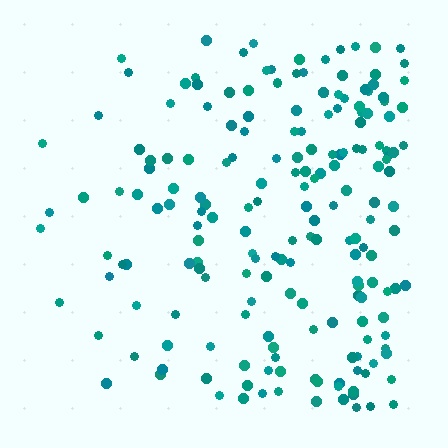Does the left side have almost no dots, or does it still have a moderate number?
Still a moderate number, just noticeably fewer than the right.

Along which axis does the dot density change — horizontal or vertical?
Horizontal.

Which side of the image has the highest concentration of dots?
The right.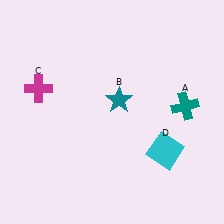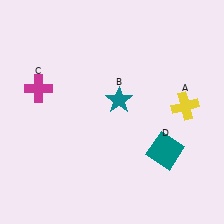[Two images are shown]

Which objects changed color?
A changed from teal to yellow. D changed from cyan to teal.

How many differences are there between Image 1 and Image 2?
There are 2 differences between the two images.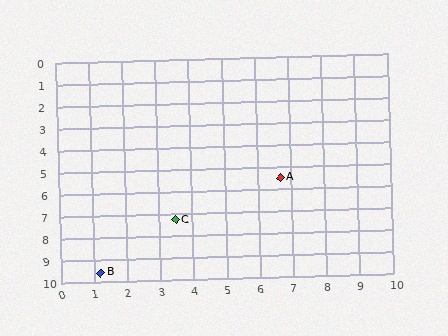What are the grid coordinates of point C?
Point C is at approximately (3.5, 7.3).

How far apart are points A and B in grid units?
Points A and B are about 6.9 grid units apart.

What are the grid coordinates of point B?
Point B is at approximately (1.2, 9.6).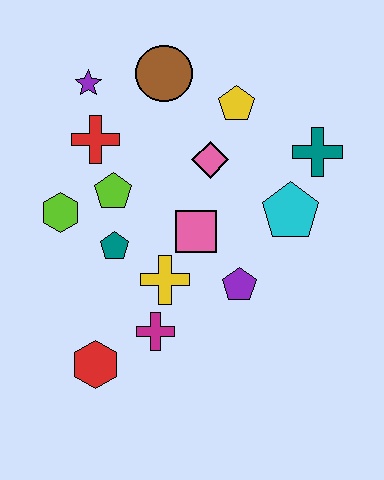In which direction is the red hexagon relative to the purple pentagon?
The red hexagon is to the left of the purple pentagon.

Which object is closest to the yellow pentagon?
The pink diamond is closest to the yellow pentagon.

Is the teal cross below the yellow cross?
No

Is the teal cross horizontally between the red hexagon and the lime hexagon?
No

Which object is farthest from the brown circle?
The red hexagon is farthest from the brown circle.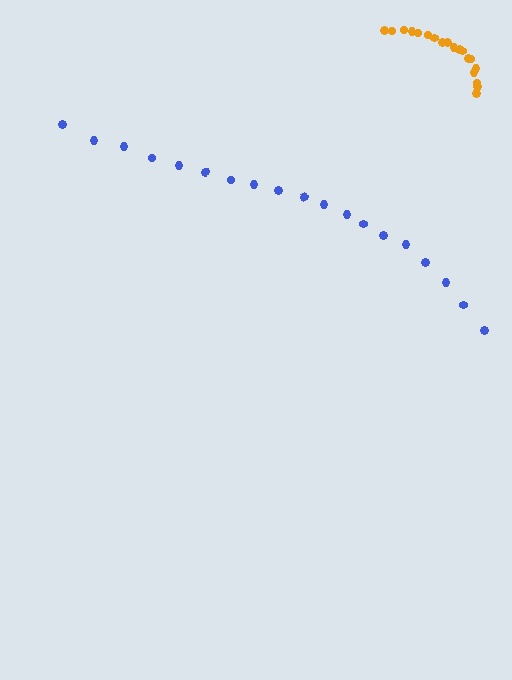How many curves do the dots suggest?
There are 2 distinct paths.